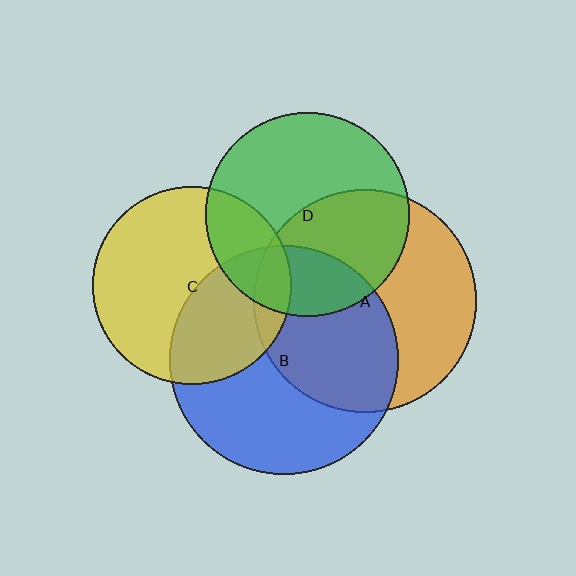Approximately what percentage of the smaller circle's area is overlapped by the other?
Approximately 10%.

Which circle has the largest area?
Circle B (blue).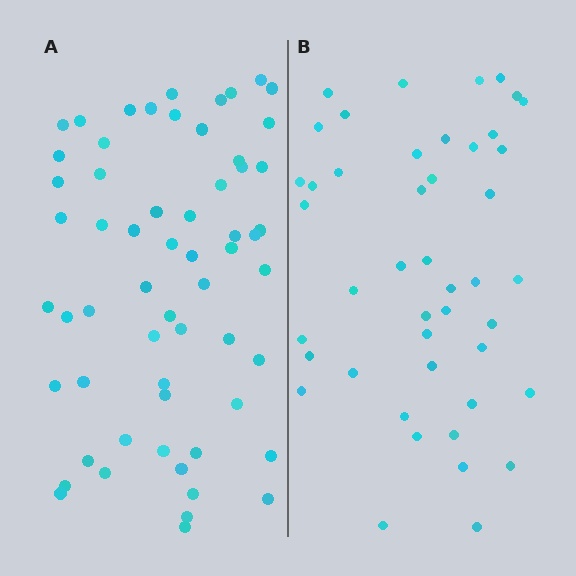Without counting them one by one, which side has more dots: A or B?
Region A (the left region) has more dots.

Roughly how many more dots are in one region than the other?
Region A has approximately 15 more dots than region B.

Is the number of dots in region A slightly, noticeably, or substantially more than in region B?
Region A has noticeably more, but not dramatically so. The ratio is roughly 1.3 to 1.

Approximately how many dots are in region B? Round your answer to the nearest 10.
About 40 dots. (The exact count is 45, which rounds to 40.)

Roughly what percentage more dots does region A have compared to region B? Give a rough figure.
About 35% more.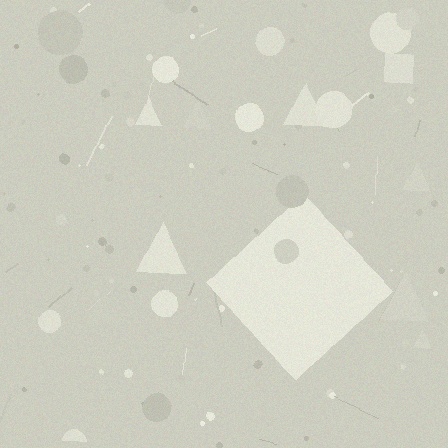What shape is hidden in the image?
A diamond is hidden in the image.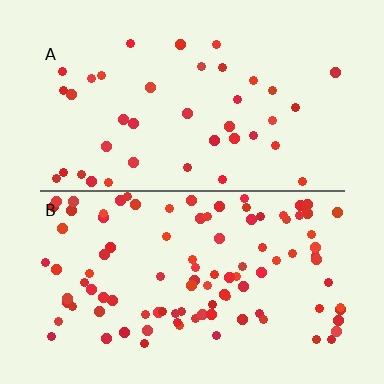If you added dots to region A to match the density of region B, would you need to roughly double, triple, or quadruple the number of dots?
Approximately triple.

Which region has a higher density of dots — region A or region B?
B (the bottom).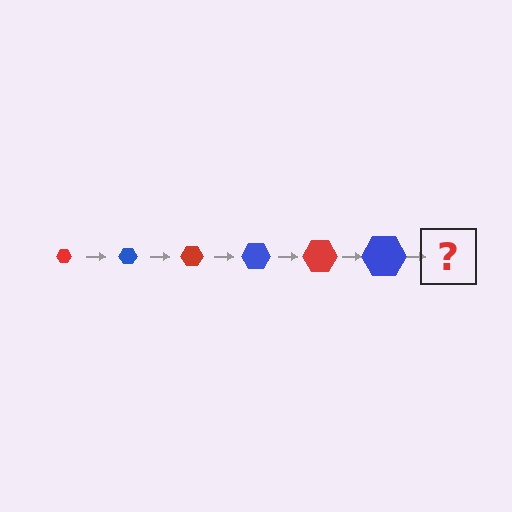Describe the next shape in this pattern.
It should be a red hexagon, larger than the previous one.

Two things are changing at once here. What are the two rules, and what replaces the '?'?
The two rules are that the hexagon grows larger each step and the color cycles through red and blue. The '?' should be a red hexagon, larger than the previous one.